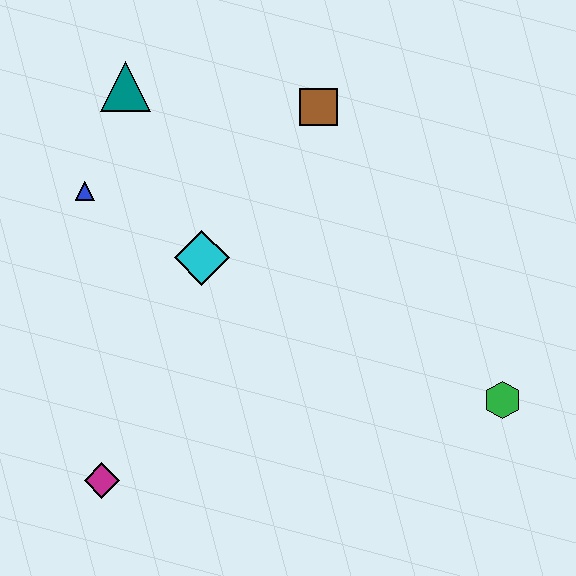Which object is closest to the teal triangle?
The blue triangle is closest to the teal triangle.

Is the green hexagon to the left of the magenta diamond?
No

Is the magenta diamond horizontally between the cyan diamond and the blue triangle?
Yes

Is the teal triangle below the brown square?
No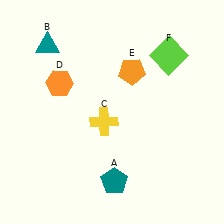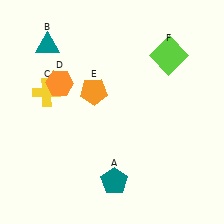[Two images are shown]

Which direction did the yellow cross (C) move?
The yellow cross (C) moved left.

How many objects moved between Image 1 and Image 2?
2 objects moved between the two images.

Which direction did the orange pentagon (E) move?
The orange pentagon (E) moved left.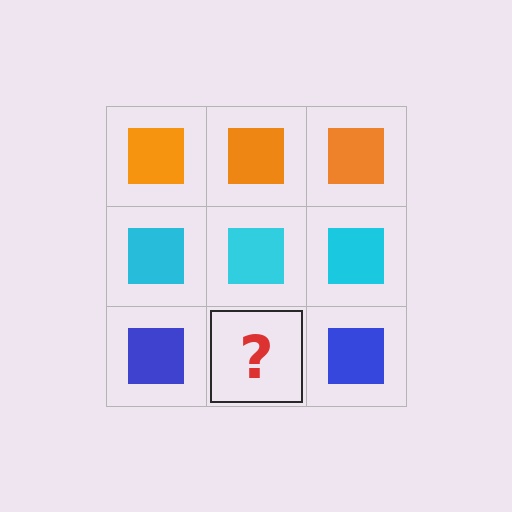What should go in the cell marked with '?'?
The missing cell should contain a blue square.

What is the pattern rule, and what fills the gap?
The rule is that each row has a consistent color. The gap should be filled with a blue square.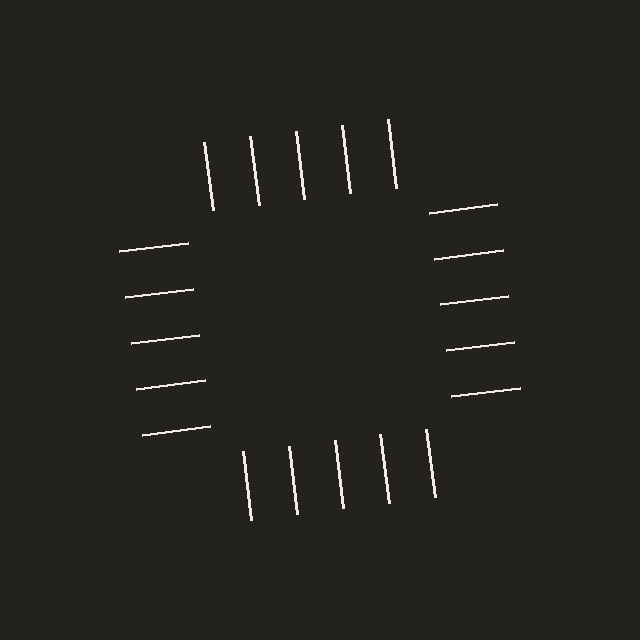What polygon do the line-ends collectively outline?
An illusory square — the line segments terminate on its edges but no continuous stroke is drawn.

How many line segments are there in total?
20 — 5 along each of the 4 edges.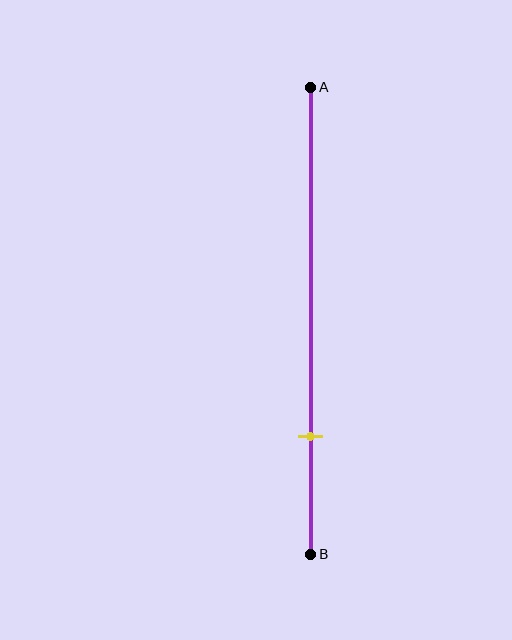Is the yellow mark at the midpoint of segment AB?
No, the mark is at about 75% from A, not at the 50% midpoint.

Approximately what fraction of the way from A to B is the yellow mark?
The yellow mark is approximately 75% of the way from A to B.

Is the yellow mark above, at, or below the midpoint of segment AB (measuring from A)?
The yellow mark is below the midpoint of segment AB.